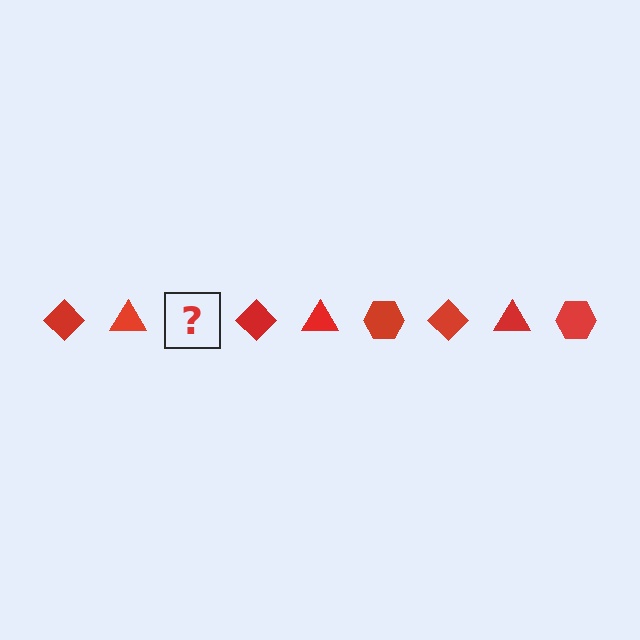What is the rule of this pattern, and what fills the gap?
The rule is that the pattern cycles through diamond, triangle, hexagon shapes in red. The gap should be filled with a red hexagon.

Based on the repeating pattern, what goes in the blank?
The blank should be a red hexagon.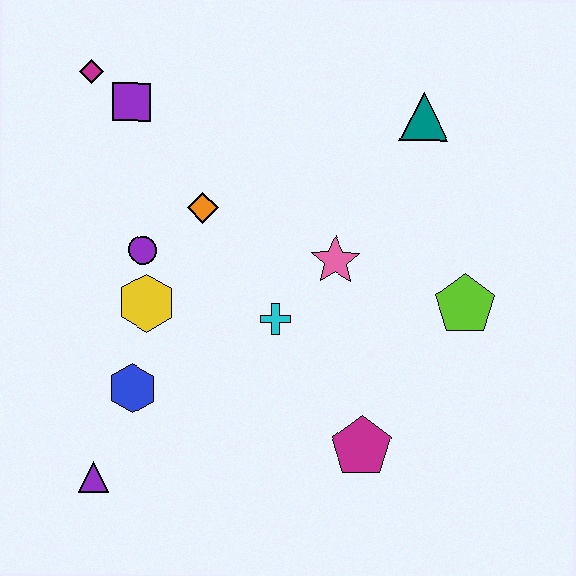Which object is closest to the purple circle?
The yellow hexagon is closest to the purple circle.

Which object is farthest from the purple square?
The magenta pentagon is farthest from the purple square.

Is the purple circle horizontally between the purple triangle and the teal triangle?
Yes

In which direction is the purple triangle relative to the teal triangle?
The purple triangle is below the teal triangle.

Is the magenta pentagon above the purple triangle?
Yes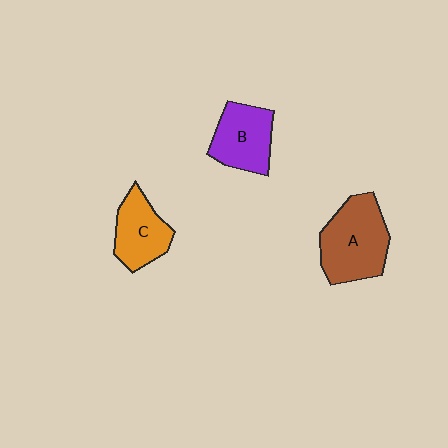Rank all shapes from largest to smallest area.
From largest to smallest: A (brown), B (purple), C (orange).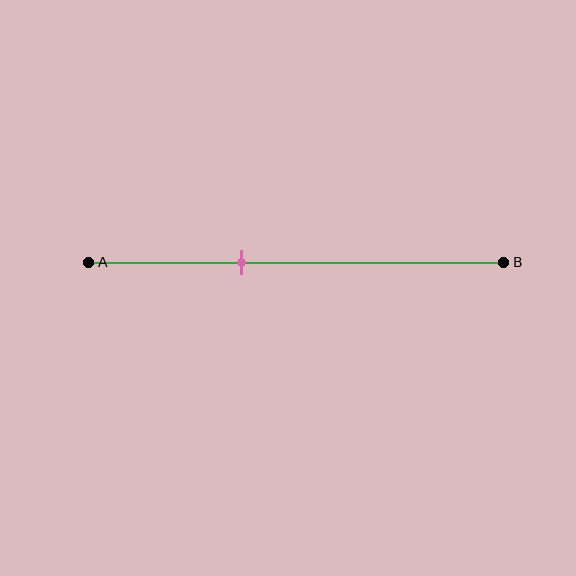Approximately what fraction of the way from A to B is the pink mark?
The pink mark is approximately 35% of the way from A to B.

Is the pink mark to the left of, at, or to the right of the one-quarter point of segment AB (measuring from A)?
The pink mark is to the right of the one-quarter point of segment AB.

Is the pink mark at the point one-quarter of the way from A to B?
No, the mark is at about 35% from A, not at the 25% one-quarter point.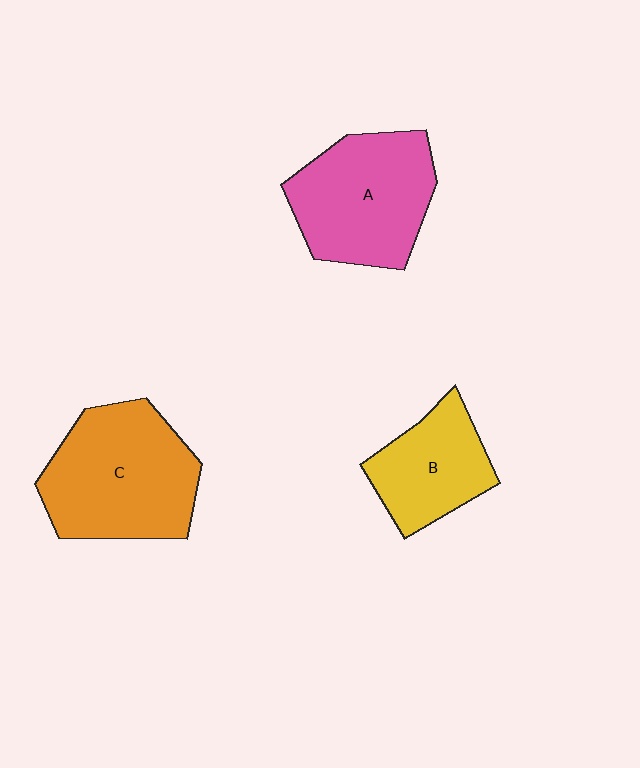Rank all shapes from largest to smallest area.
From largest to smallest: C (orange), A (pink), B (yellow).